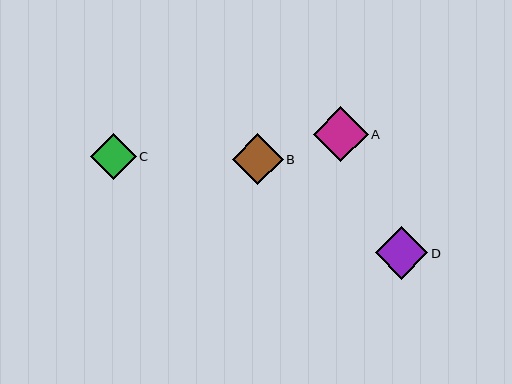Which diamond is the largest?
Diamond A is the largest with a size of approximately 55 pixels.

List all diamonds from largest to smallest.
From largest to smallest: A, D, B, C.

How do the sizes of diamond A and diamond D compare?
Diamond A and diamond D are approximately the same size.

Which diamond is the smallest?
Diamond C is the smallest with a size of approximately 46 pixels.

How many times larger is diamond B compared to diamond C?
Diamond B is approximately 1.1 times the size of diamond C.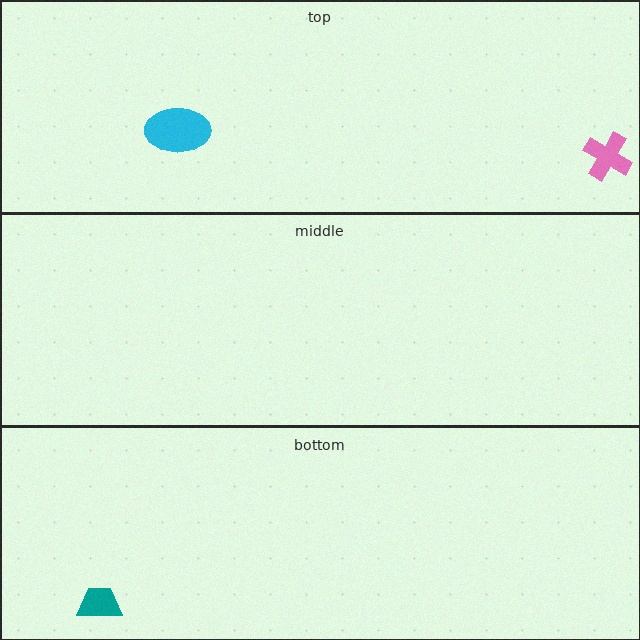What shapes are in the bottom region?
The teal trapezoid.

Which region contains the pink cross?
The top region.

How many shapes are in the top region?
2.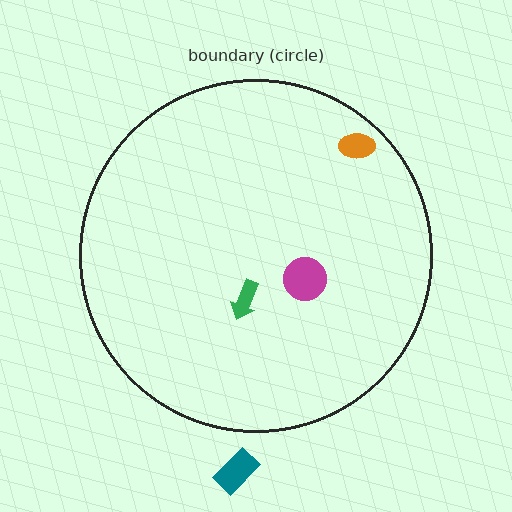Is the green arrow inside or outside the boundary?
Inside.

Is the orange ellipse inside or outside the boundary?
Inside.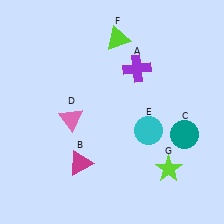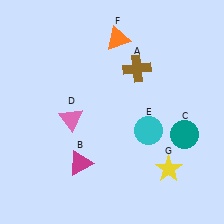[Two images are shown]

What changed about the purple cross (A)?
In Image 1, A is purple. In Image 2, it changed to brown.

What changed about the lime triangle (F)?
In Image 1, F is lime. In Image 2, it changed to orange.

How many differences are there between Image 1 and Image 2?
There are 3 differences between the two images.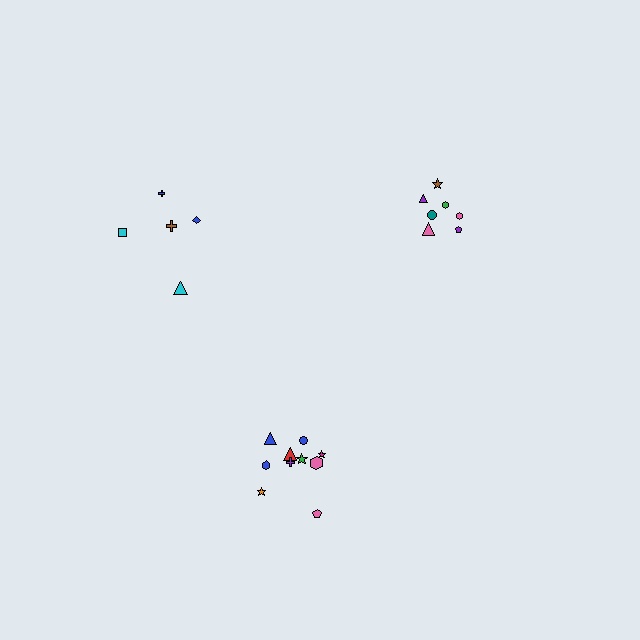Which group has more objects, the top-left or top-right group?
The top-right group.